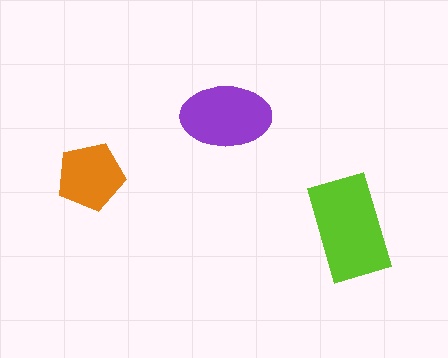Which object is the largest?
The lime rectangle.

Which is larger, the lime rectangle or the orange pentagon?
The lime rectangle.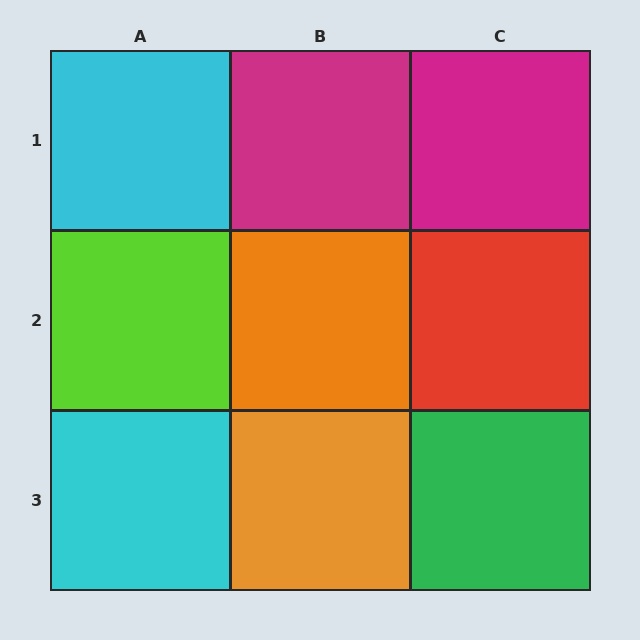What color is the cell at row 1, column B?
Magenta.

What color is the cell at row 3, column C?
Green.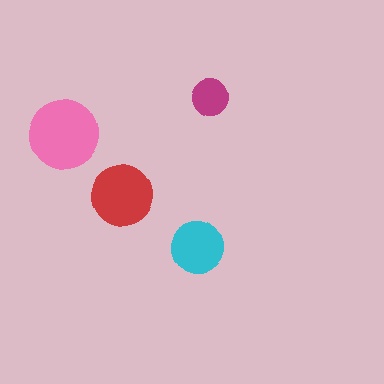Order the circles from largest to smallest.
the pink one, the red one, the cyan one, the magenta one.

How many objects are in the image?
There are 4 objects in the image.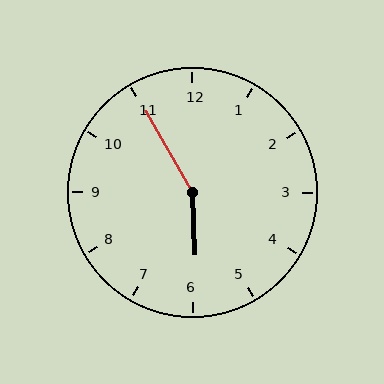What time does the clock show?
5:55.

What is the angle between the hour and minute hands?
Approximately 152 degrees.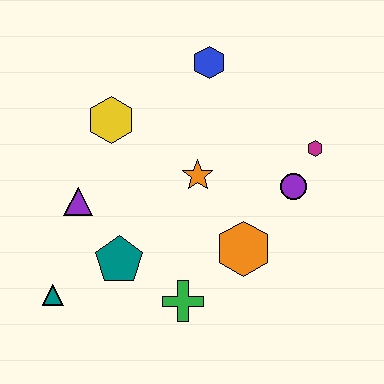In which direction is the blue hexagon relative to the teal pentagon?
The blue hexagon is above the teal pentagon.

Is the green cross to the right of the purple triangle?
Yes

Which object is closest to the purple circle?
The magenta hexagon is closest to the purple circle.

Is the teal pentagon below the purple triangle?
Yes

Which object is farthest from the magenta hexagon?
The teal triangle is farthest from the magenta hexagon.